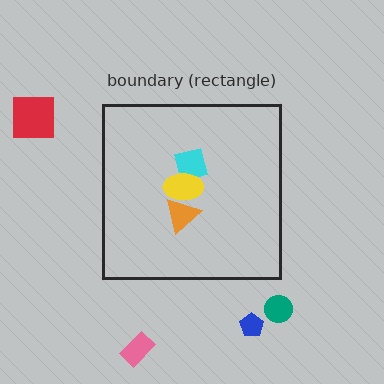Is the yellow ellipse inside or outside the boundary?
Inside.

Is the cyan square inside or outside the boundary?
Inside.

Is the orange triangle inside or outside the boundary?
Inside.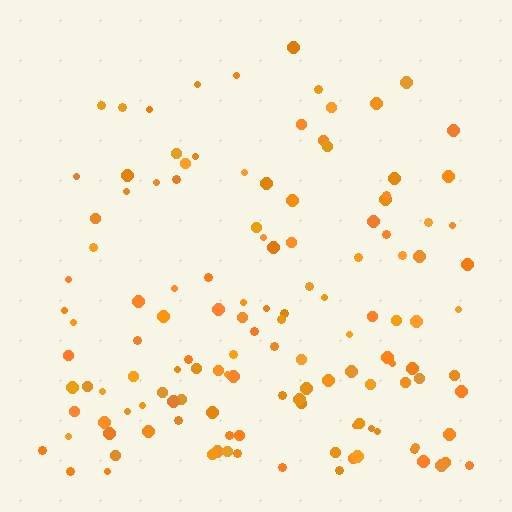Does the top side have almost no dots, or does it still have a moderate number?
Still a moderate number, just noticeably fewer than the bottom.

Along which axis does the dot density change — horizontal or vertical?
Vertical.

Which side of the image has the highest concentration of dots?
The bottom.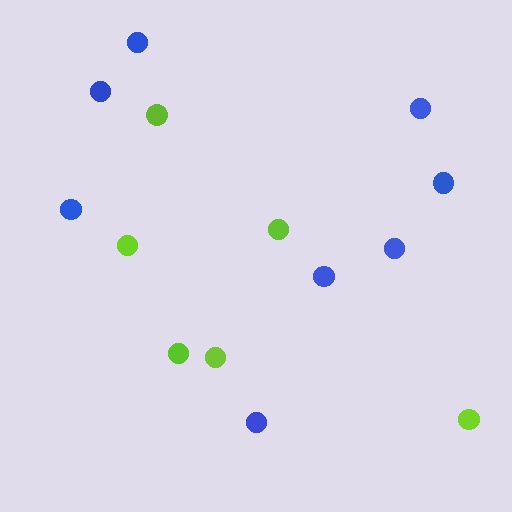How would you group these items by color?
There are 2 groups: one group of blue circles (8) and one group of lime circles (6).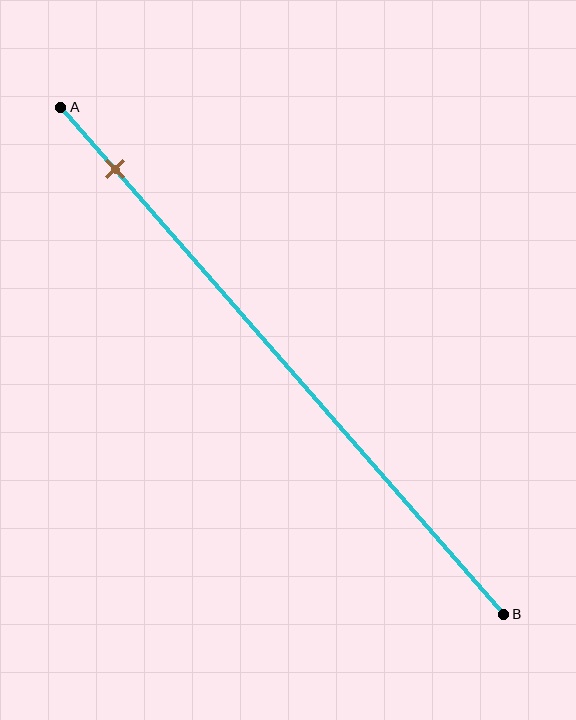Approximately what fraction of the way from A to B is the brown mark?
The brown mark is approximately 10% of the way from A to B.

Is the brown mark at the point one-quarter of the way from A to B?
No, the mark is at about 10% from A, not at the 25% one-quarter point.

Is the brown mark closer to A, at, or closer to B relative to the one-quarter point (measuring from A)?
The brown mark is closer to point A than the one-quarter point of segment AB.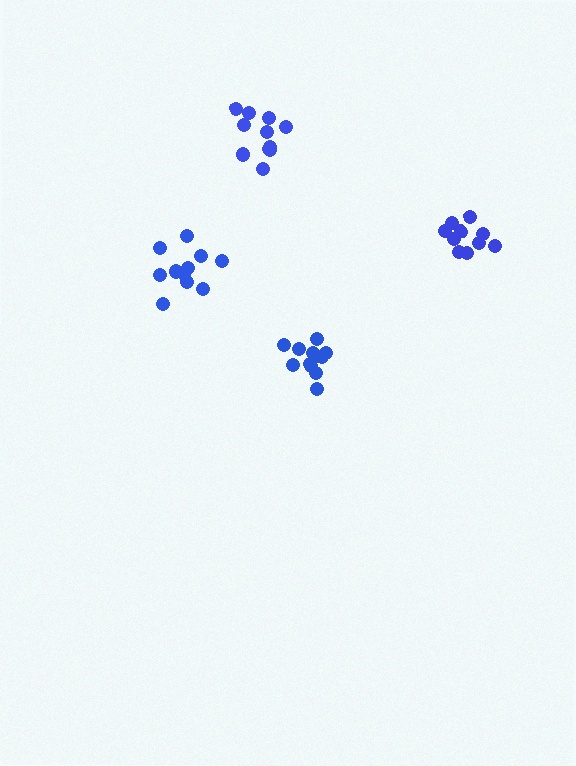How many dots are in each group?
Group 1: 11 dots, Group 2: 10 dots, Group 3: 12 dots, Group 4: 12 dots (45 total).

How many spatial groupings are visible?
There are 4 spatial groupings.